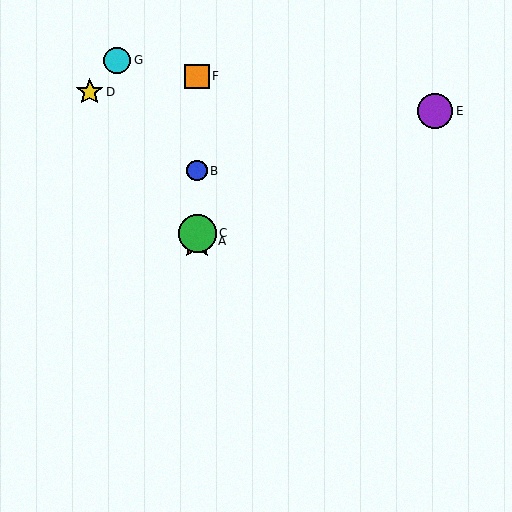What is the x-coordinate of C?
Object C is at x≈197.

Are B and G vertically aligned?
No, B is at x≈197 and G is at x≈117.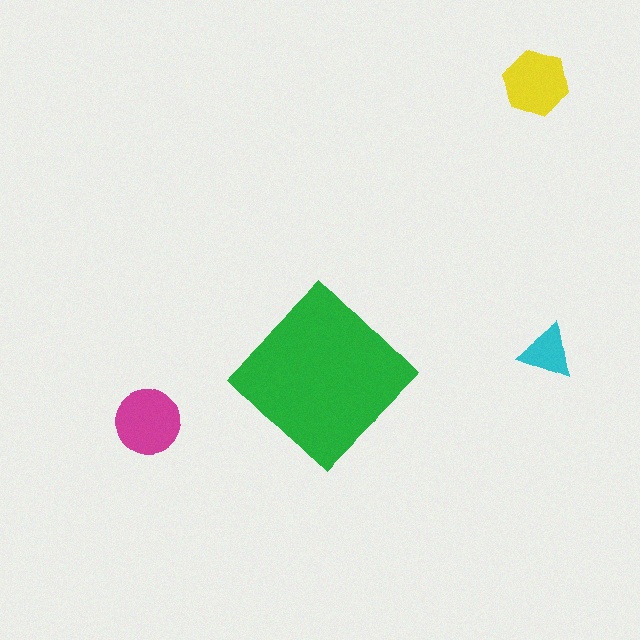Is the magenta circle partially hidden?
No, the magenta circle is fully visible.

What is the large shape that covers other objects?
A green diamond.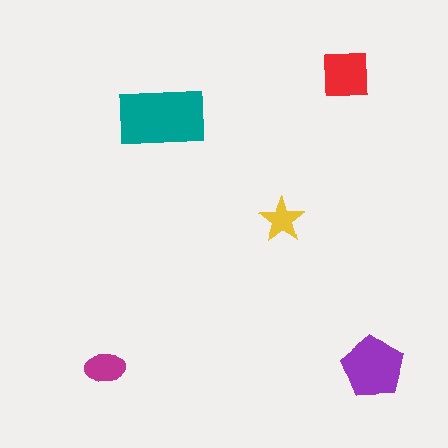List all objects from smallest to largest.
The yellow star, the magenta ellipse, the red square, the purple pentagon, the teal rectangle.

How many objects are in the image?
There are 5 objects in the image.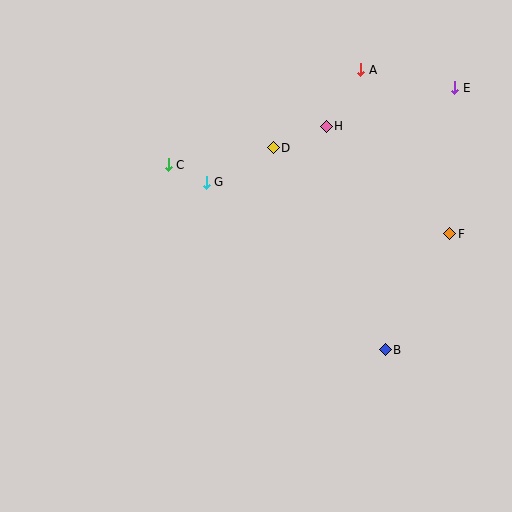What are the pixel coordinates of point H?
Point H is at (326, 126).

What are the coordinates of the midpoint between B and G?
The midpoint between B and G is at (296, 266).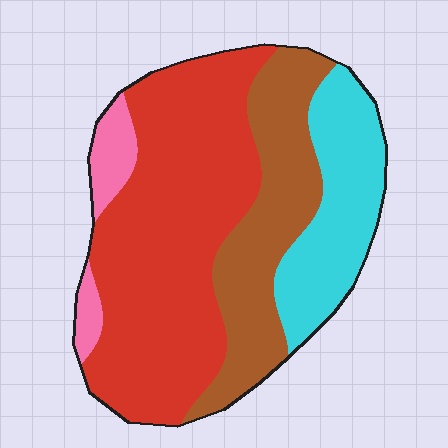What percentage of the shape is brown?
Brown covers roughly 25% of the shape.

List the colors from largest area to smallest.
From largest to smallest: red, brown, cyan, pink.